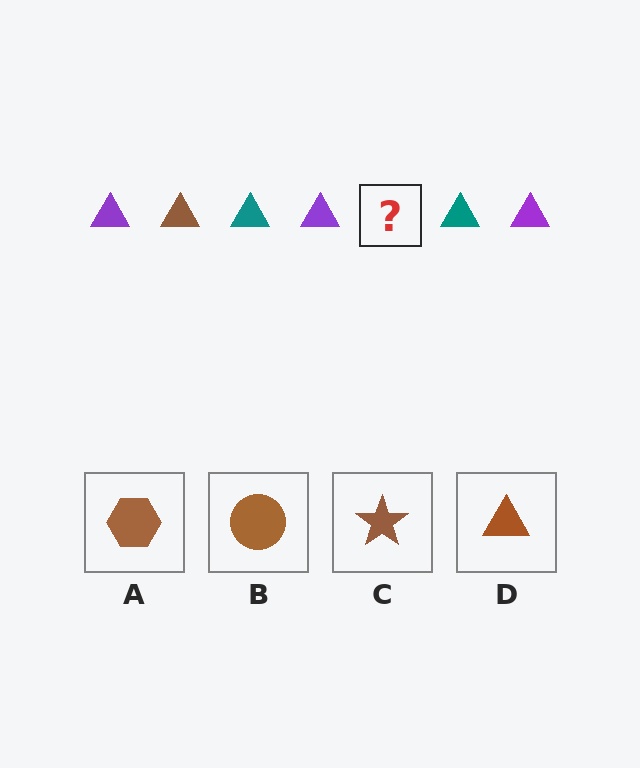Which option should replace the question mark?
Option D.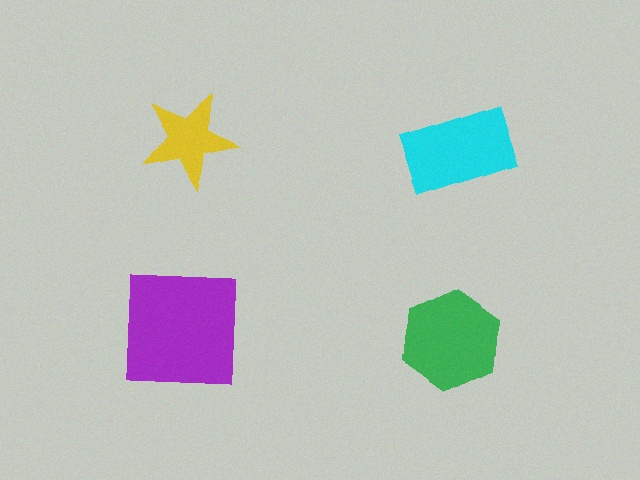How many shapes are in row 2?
2 shapes.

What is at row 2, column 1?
A purple square.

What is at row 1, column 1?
A yellow star.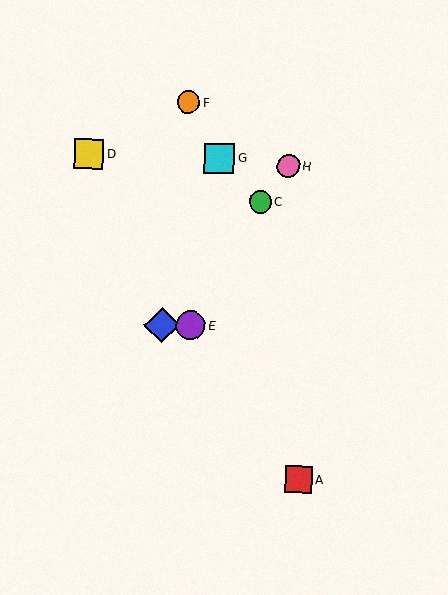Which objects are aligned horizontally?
Objects B, E are aligned horizontally.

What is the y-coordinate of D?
Object D is at y≈154.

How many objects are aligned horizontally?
2 objects (B, E) are aligned horizontally.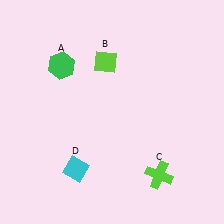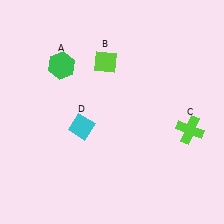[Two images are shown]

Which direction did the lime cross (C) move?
The lime cross (C) moved up.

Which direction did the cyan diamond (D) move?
The cyan diamond (D) moved up.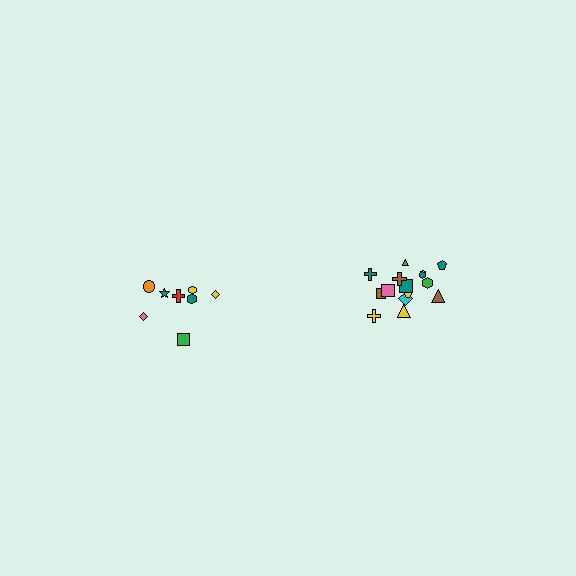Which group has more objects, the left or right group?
The right group.